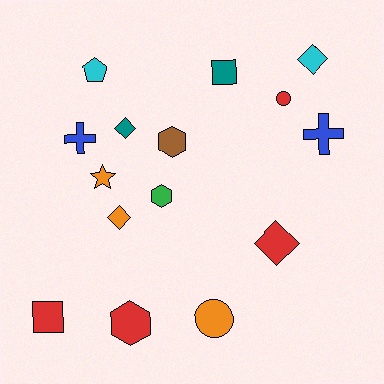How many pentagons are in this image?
There is 1 pentagon.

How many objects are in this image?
There are 15 objects.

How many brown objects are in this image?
There is 1 brown object.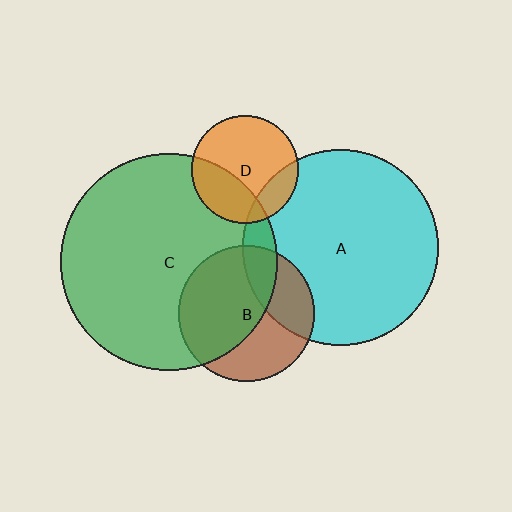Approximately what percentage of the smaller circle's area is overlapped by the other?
Approximately 10%.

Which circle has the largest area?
Circle C (green).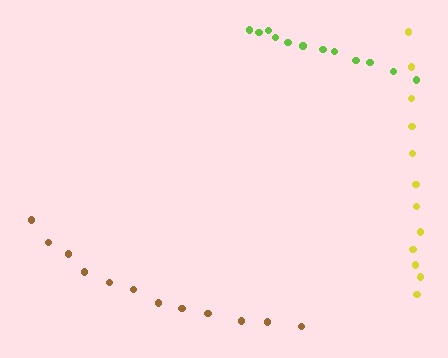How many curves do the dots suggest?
There are 3 distinct paths.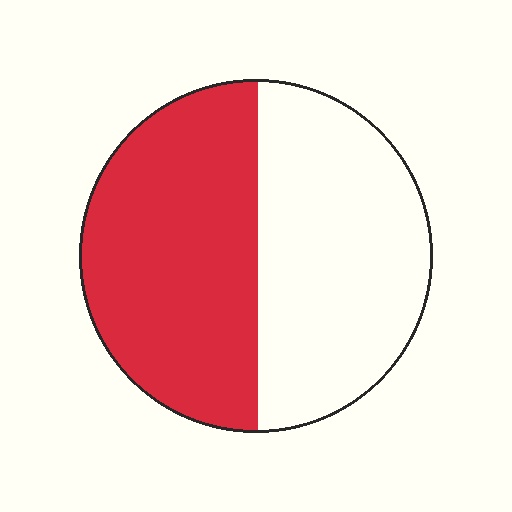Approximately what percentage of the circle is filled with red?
Approximately 50%.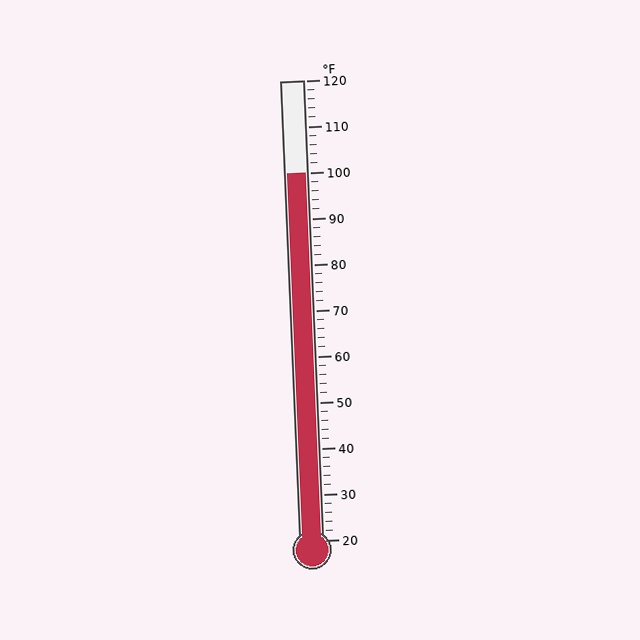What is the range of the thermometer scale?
The thermometer scale ranges from 20°F to 120°F.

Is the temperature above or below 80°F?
The temperature is above 80°F.